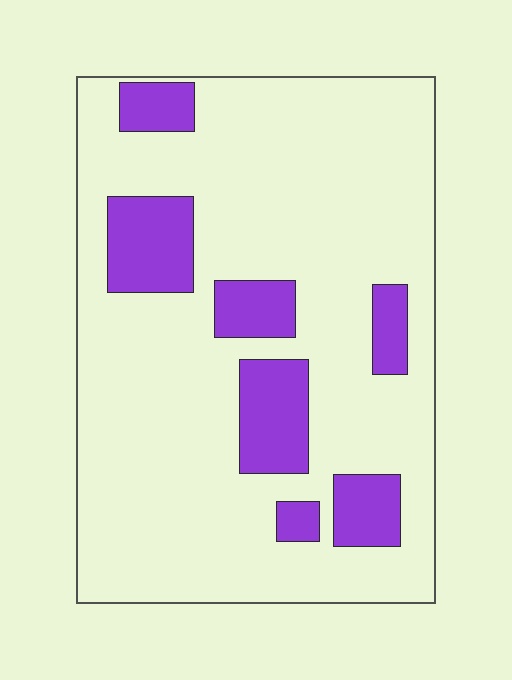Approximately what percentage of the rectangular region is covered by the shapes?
Approximately 20%.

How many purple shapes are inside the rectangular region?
7.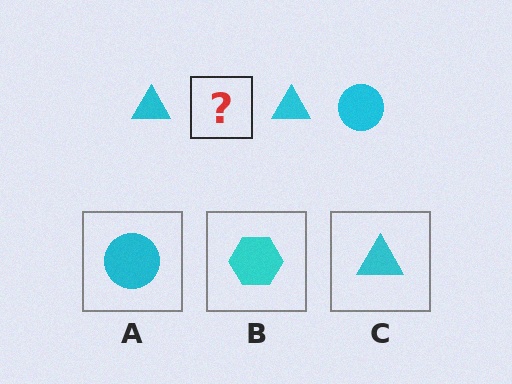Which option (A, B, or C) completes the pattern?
A.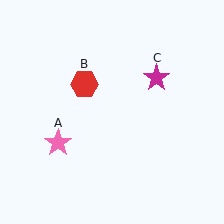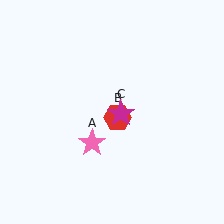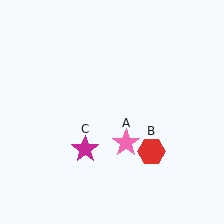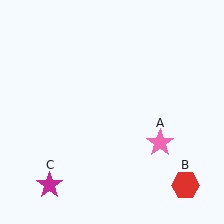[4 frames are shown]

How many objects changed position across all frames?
3 objects changed position: pink star (object A), red hexagon (object B), magenta star (object C).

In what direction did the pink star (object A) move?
The pink star (object A) moved right.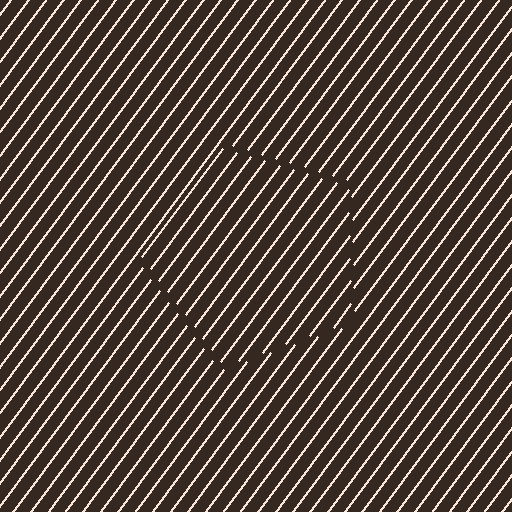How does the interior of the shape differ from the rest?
The interior of the shape contains the same grating, shifted by half a period — the contour is defined by the phase discontinuity where line-ends from the inner and outer gratings abut.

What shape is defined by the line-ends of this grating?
An illusory pentagon. The interior of the shape contains the same grating, shifted by half a period — the contour is defined by the phase discontinuity where line-ends from the inner and outer gratings abut.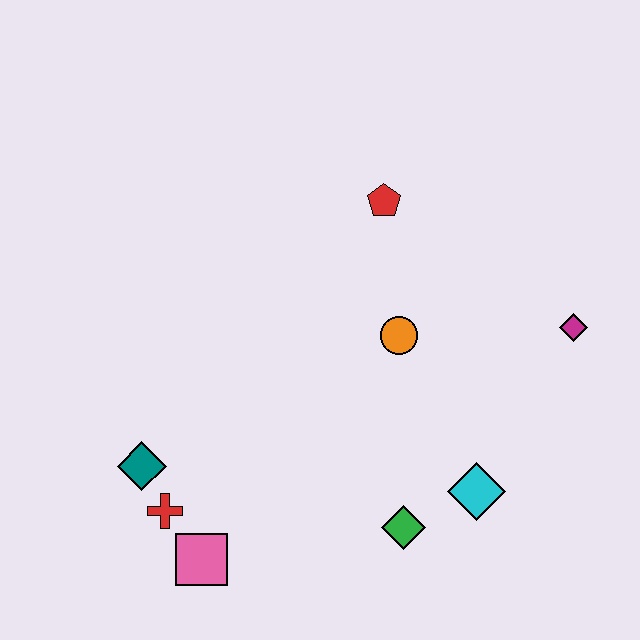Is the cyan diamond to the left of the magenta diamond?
Yes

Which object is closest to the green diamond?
The cyan diamond is closest to the green diamond.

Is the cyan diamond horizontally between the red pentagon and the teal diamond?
No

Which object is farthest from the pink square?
The magenta diamond is farthest from the pink square.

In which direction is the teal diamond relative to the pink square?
The teal diamond is above the pink square.